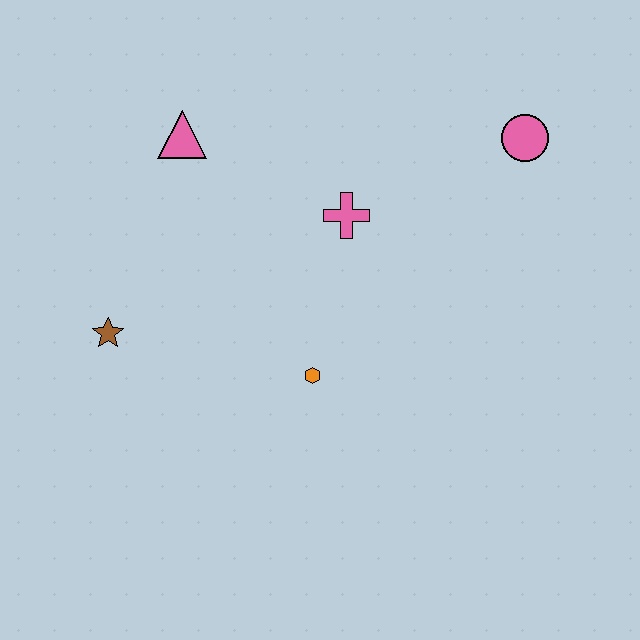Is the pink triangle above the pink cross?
Yes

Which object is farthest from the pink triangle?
The pink circle is farthest from the pink triangle.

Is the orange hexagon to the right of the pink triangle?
Yes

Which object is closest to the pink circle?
The pink cross is closest to the pink circle.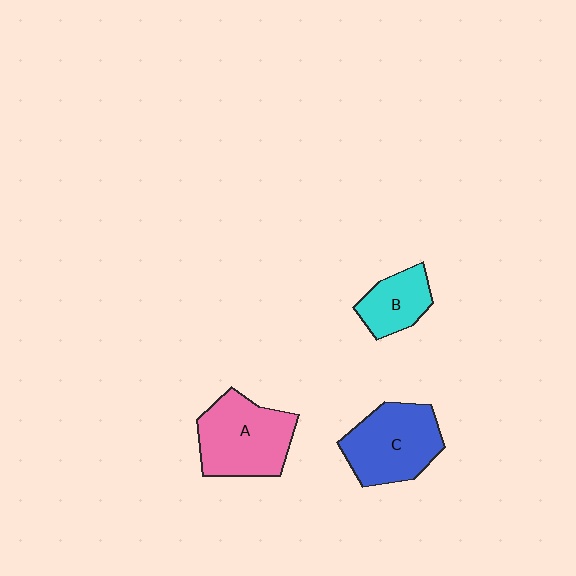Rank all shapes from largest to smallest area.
From largest to smallest: A (pink), C (blue), B (cyan).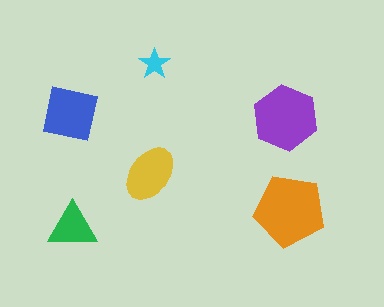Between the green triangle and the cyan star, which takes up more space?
The green triangle.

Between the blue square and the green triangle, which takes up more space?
The blue square.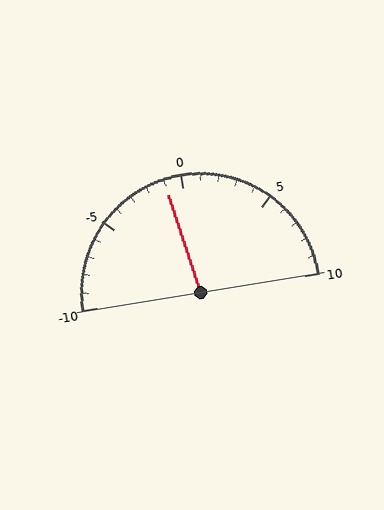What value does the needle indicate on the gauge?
The needle indicates approximately -1.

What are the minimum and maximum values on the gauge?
The gauge ranges from -10 to 10.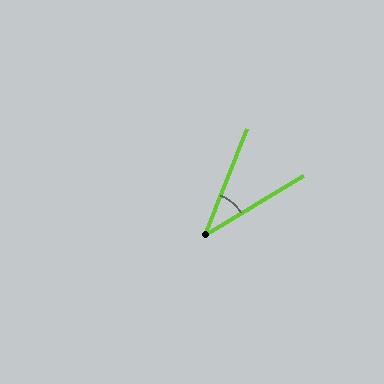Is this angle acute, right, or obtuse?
It is acute.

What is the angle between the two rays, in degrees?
Approximately 37 degrees.